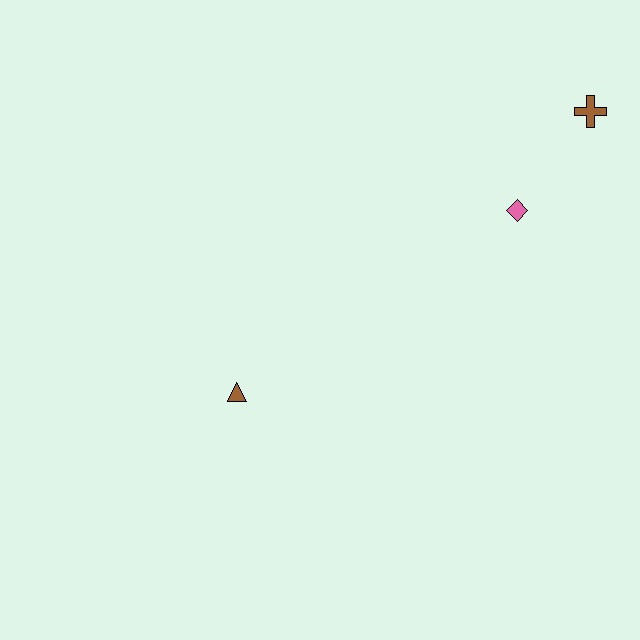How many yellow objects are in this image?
There are no yellow objects.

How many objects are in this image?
There are 3 objects.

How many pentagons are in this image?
There are no pentagons.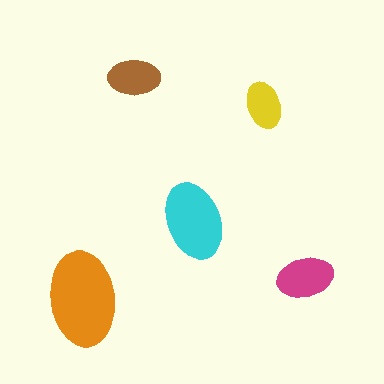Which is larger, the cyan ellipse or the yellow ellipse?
The cyan one.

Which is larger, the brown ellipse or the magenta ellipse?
The magenta one.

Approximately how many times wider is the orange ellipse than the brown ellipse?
About 2 times wider.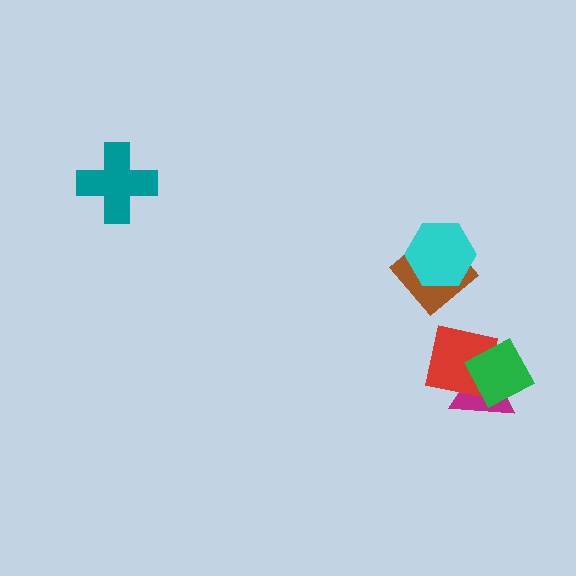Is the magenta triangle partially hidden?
Yes, it is partially covered by another shape.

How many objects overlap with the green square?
2 objects overlap with the green square.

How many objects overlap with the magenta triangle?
2 objects overlap with the magenta triangle.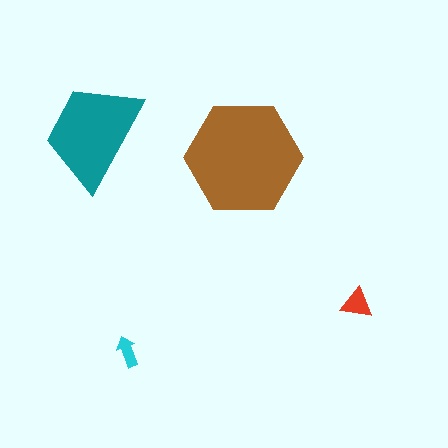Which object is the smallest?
The cyan arrow.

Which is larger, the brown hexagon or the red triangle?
The brown hexagon.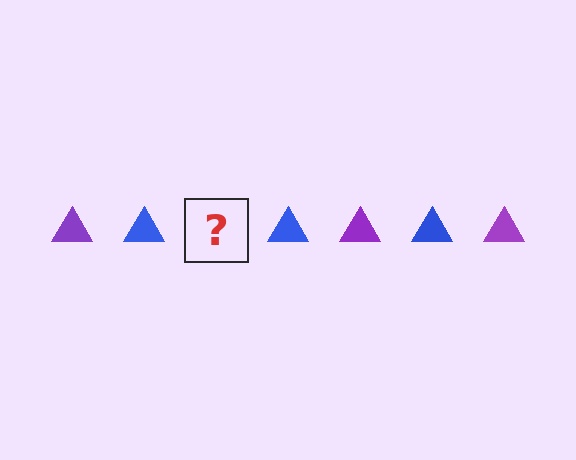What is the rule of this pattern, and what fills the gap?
The rule is that the pattern cycles through purple, blue triangles. The gap should be filled with a purple triangle.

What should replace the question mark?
The question mark should be replaced with a purple triangle.